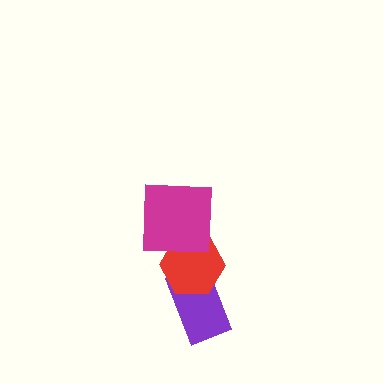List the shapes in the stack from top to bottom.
From top to bottom: the magenta square, the red hexagon, the purple rectangle.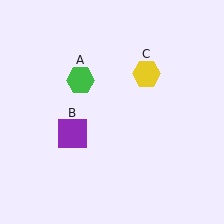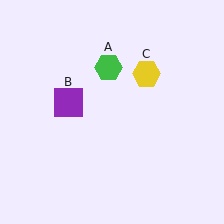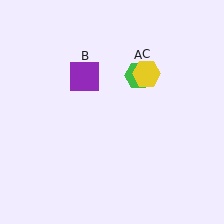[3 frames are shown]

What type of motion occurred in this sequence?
The green hexagon (object A), purple square (object B) rotated clockwise around the center of the scene.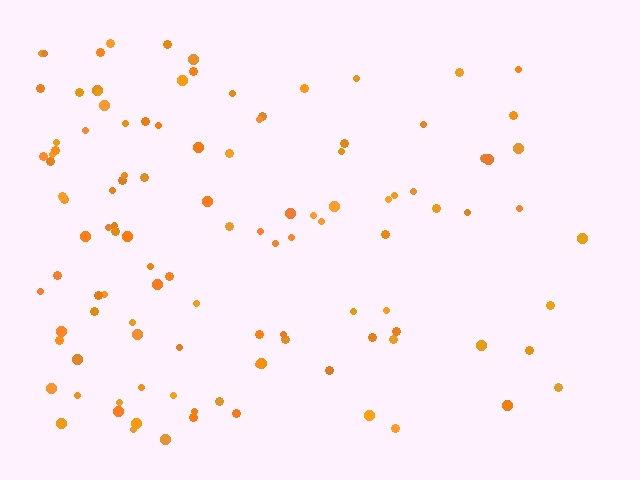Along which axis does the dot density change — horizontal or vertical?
Horizontal.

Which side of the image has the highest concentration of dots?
The left.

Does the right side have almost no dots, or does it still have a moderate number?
Still a moderate number, just noticeably fewer than the left.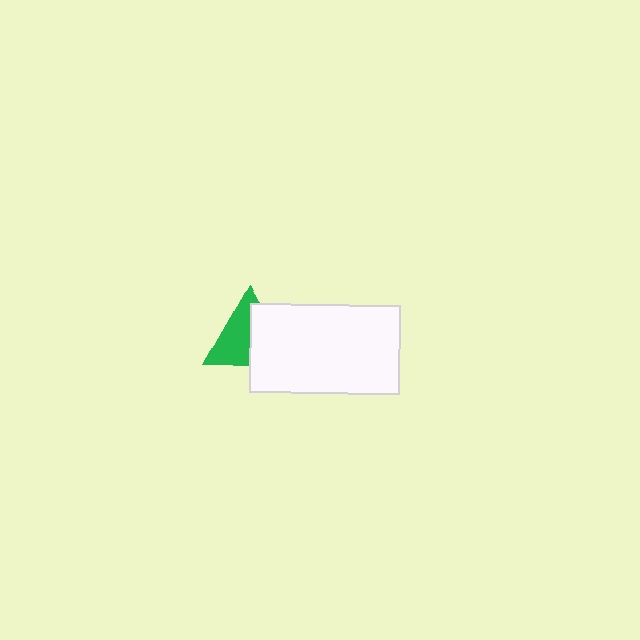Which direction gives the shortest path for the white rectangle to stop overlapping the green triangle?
Moving right gives the shortest separation.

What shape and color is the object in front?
The object in front is a white rectangle.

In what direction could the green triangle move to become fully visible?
The green triangle could move left. That would shift it out from behind the white rectangle entirely.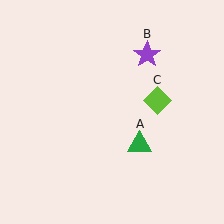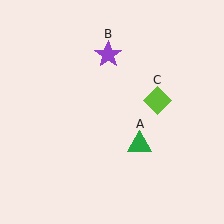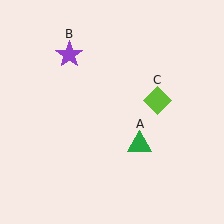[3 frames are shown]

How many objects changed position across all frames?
1 object changed position: purple star (object B).